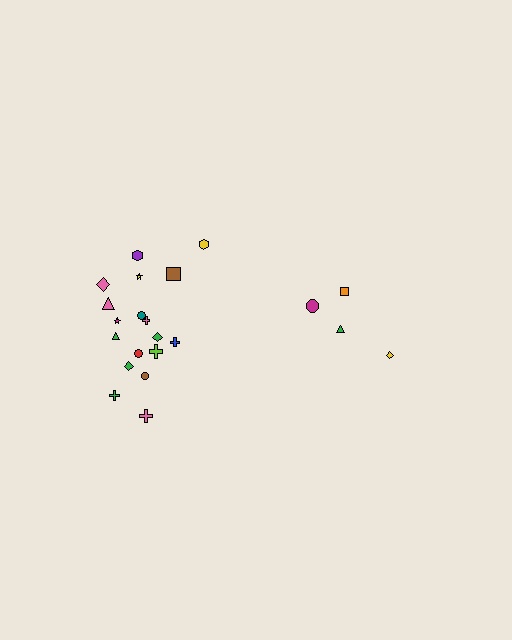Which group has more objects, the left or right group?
The left group.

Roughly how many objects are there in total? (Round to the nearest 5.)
Roughly 20 objects in total.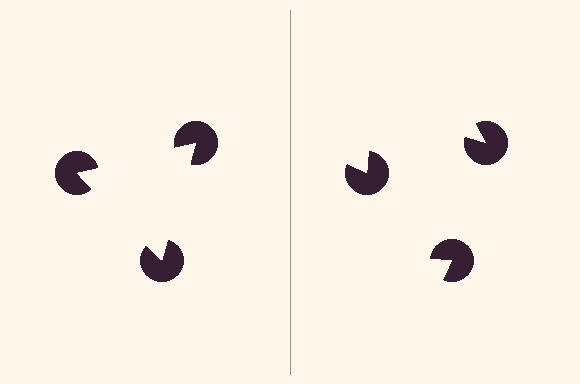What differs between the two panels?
The pac-man discs are positioned identically on both sides; only the wedge orientations differ. On the left they align to a triangle; on the right they are misaligned.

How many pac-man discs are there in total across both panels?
6 — 3 on each side.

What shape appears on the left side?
An illusory triangle.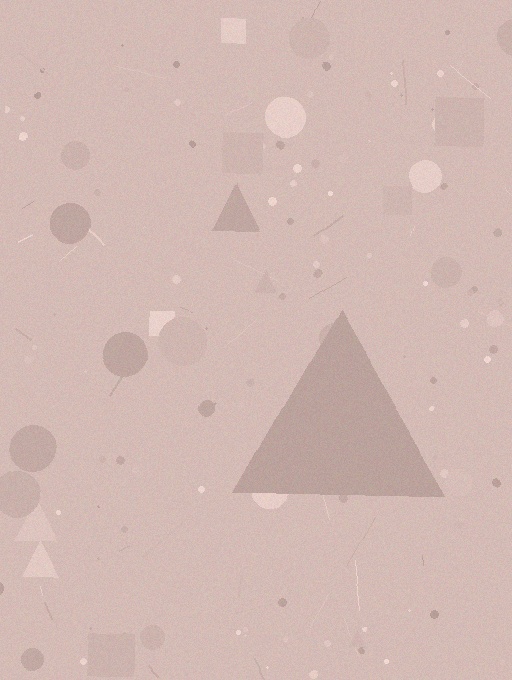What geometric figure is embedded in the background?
A triangle is embedded in the background.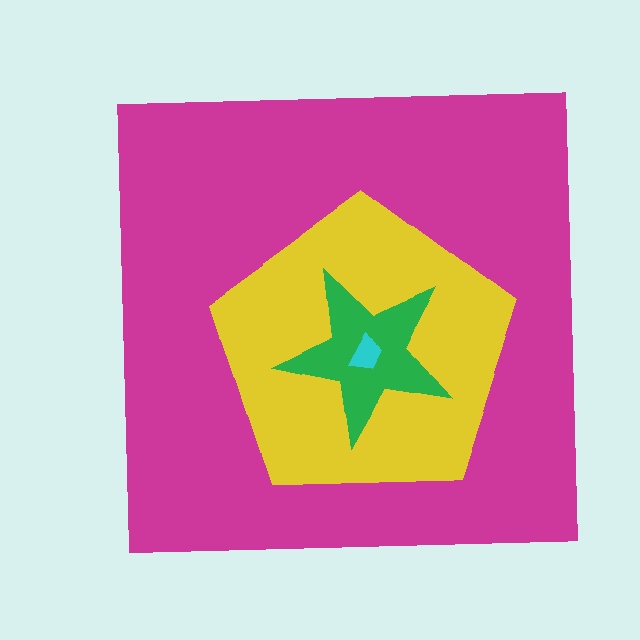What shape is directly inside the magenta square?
The yellow pentagon.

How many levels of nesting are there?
4.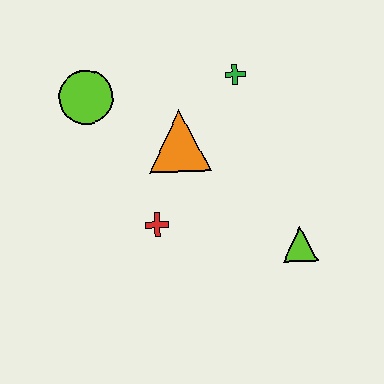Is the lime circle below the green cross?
Yes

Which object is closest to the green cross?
The orange triangle is closest to the green cross.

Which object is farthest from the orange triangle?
The lime triangle is farthest from the orange triangle.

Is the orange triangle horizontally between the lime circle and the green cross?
Yes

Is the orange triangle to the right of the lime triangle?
No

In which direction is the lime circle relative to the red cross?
The lime circle is above the red cross.